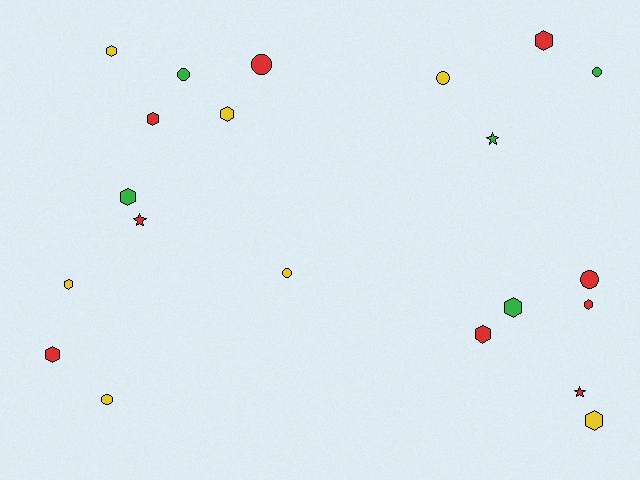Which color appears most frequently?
Red, with 9 objects.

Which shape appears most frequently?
Hexagon, with 11 objects.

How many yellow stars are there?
There are no yellow stars.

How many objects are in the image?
There are 21 objects.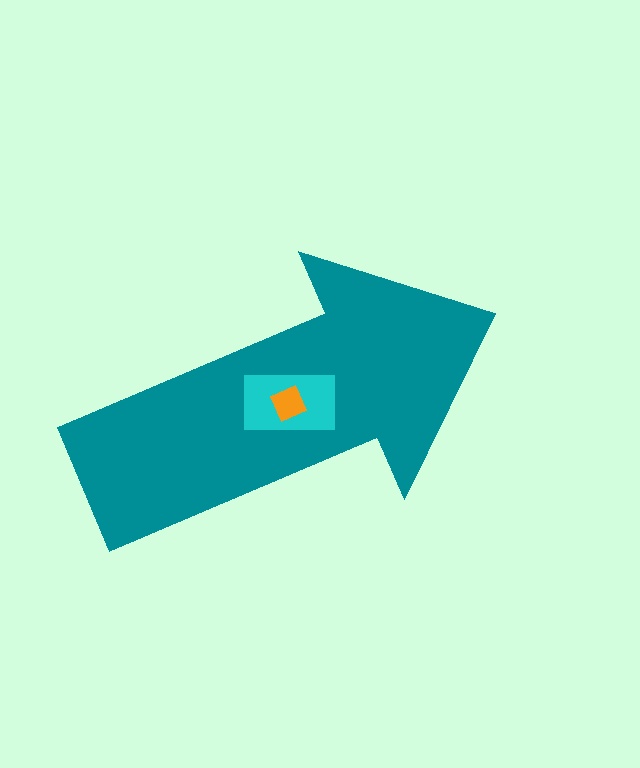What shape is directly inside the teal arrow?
The cyan rectangle.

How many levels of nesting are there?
3.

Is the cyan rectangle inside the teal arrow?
Yes.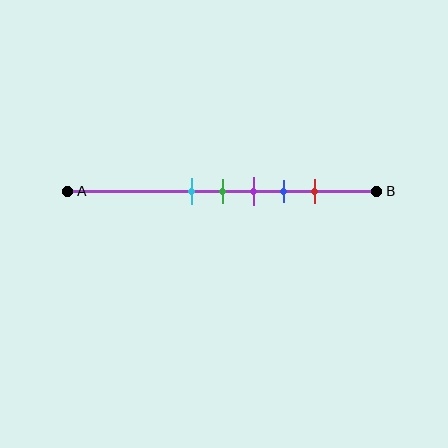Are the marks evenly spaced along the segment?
Yes, the marks are approximately evenly spaced.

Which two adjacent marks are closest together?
The cyan and green marks are the closest adjacent pair.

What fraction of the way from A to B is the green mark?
The green mark is approximately 50% (0.5) of the way from A to B.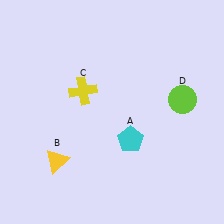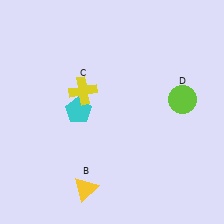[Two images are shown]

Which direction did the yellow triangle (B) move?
The yellow triangle (B) moved right.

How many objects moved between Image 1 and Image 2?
2 objects moved between the two images.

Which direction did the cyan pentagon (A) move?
The cyan pentagon (A) moved left.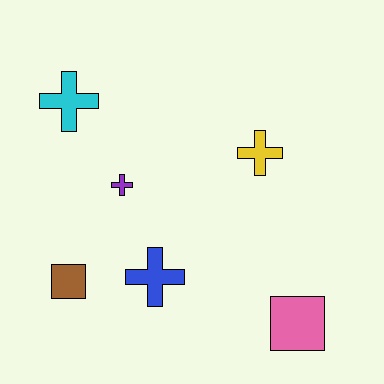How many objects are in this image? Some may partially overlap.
There are 6 objects.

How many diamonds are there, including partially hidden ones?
There are no diamonds.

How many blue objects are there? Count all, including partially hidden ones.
There is 1 blue object.